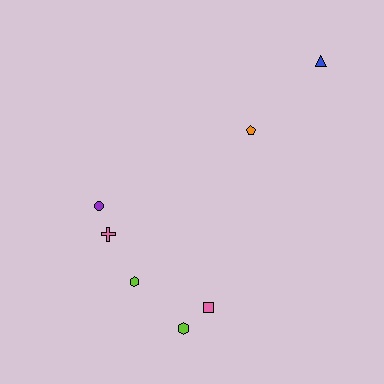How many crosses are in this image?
There is 1 cross.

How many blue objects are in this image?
There is 1 blue object.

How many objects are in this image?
There are 7 objects.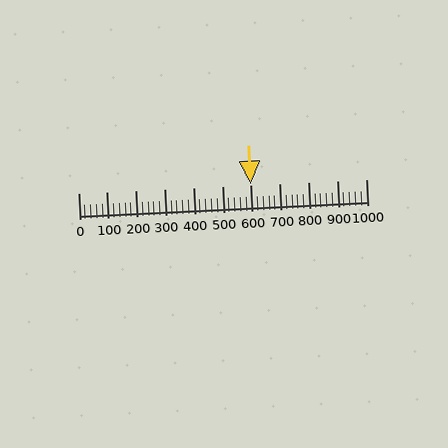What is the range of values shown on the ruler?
The ruler shows values from 0 to 1000.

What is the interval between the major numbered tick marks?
The major tick marks are spaced 100 units apart.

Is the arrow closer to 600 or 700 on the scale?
The arrow is closer to 600.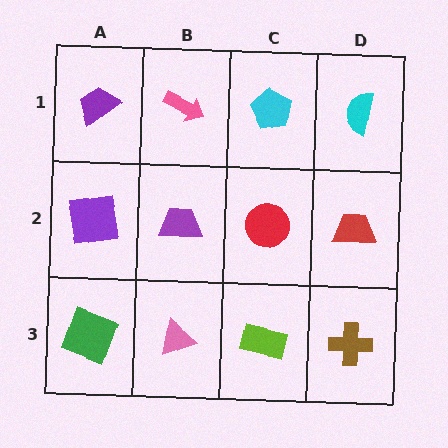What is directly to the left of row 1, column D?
A cyan pentagon.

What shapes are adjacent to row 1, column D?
A red trapezoid (row 2, column D), a cyan pentagon (row 1, column C).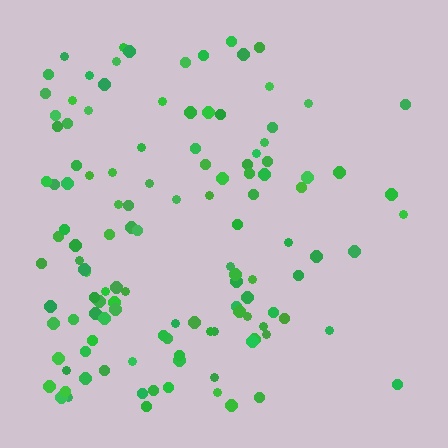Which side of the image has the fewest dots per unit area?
The right.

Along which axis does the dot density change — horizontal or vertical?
Horizontal.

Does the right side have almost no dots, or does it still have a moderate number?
Still a moderate number, just noticeably fewer than the left.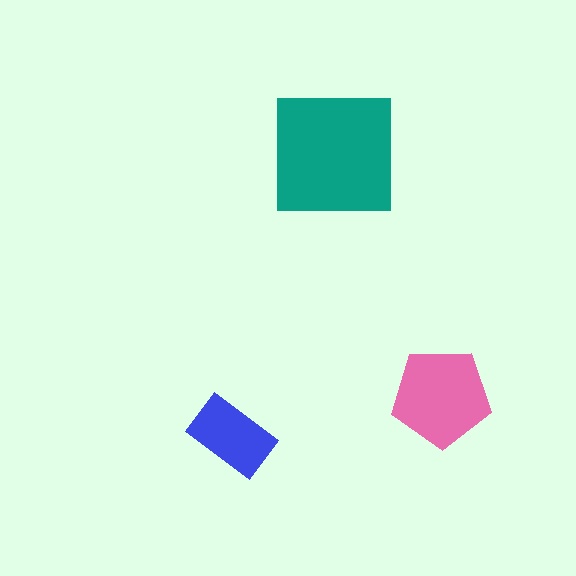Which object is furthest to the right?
The pink pentagon is rightmost.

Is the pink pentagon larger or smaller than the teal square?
Smaller.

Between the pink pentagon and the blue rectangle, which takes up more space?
The pink pentagon.